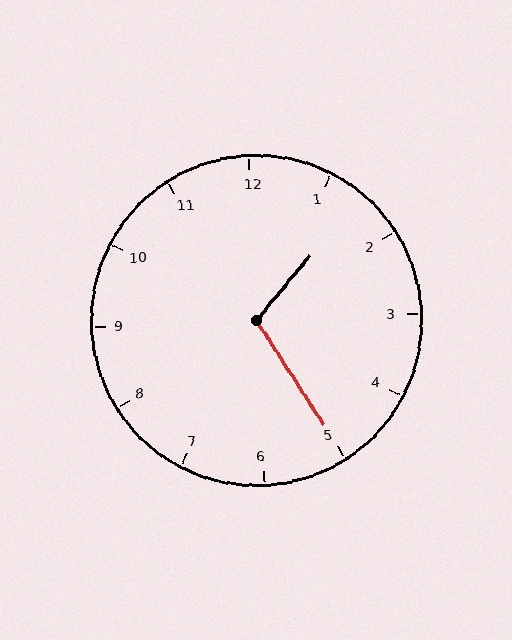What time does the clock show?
1:25.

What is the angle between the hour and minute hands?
Approximately 108 degrees.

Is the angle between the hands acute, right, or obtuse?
It is obtuse.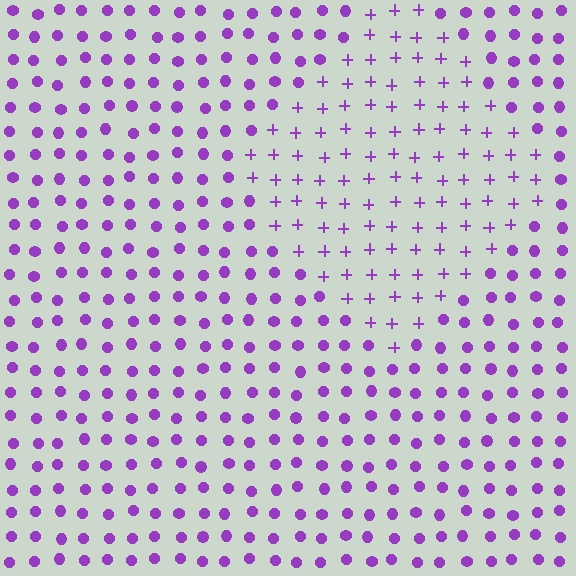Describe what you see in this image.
The image is filled with small purple elements arranged in a uniform grid. A diamond-shaped region contains plus signs, while the surrounding area contains circles. The boundary is defined purely by the change in element shape.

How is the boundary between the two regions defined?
The boundary is defined by a change in element shape: plus signs inside vs. circles outside. All elements share the same color and spacing.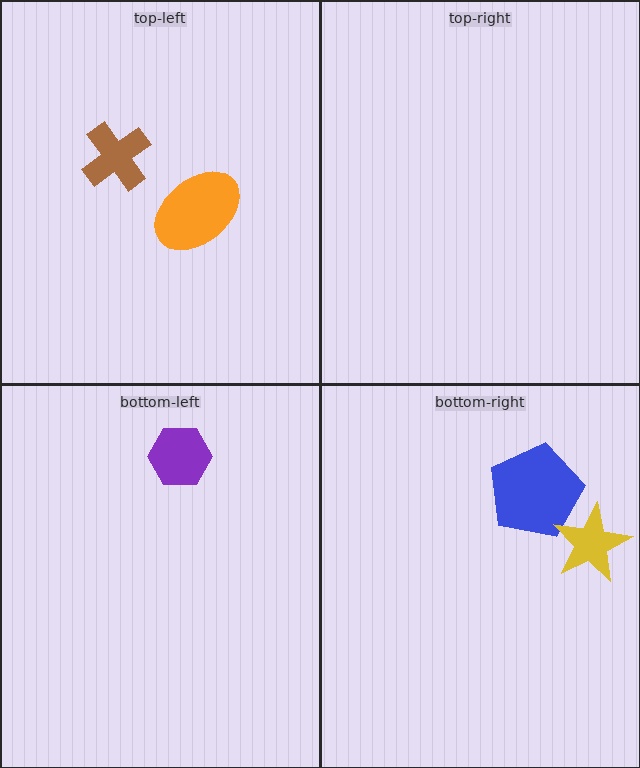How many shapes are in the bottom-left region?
1.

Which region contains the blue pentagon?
The bottom-right region.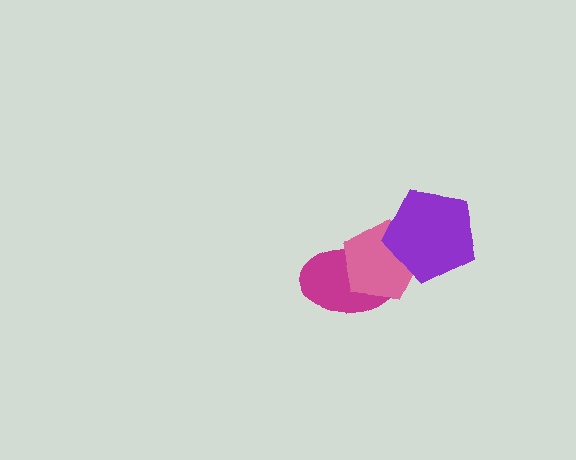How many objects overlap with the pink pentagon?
2 objects overlap with the pink pentagon.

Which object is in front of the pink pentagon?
The purple pentagon is in front of the pink pentagon.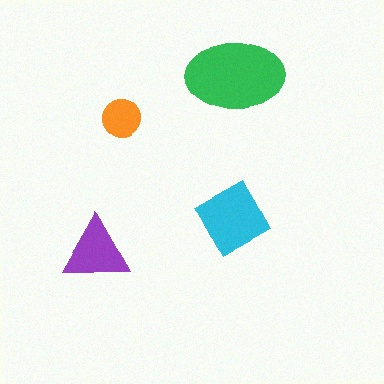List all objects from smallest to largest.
The orange circle, the purple triangle, the cyan diamond, the green ellipse.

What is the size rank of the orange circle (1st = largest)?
4th.